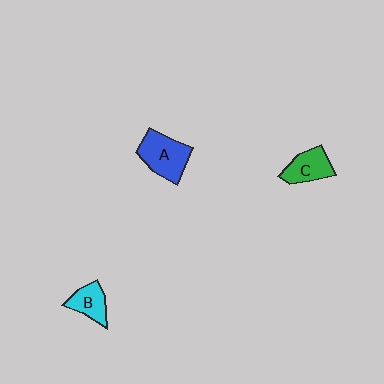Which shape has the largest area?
Shape A (blue).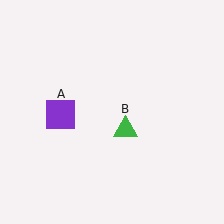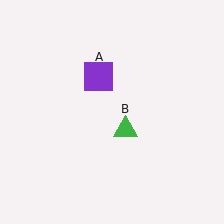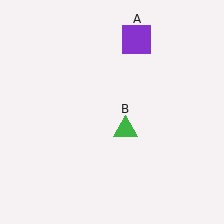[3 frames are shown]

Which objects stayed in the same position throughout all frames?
Green triangle (object B) remained stationary.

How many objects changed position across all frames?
1 object changed position: purple square (object A).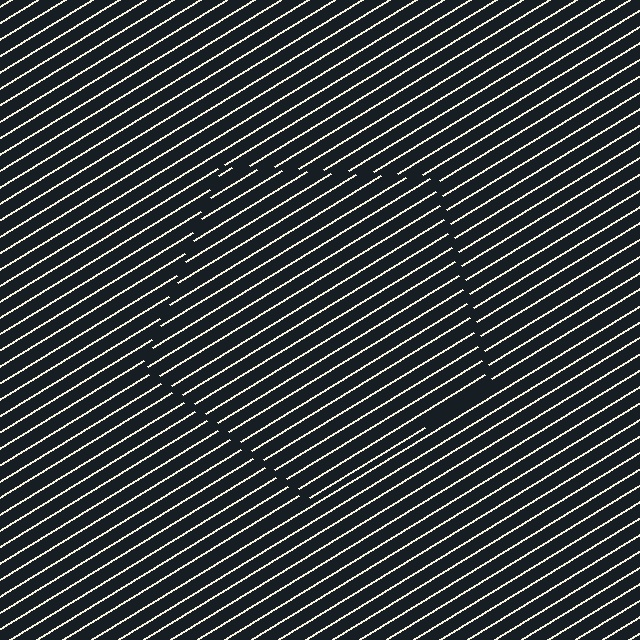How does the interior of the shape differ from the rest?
The interior of the shape contains the same grating, shifted by half a period — the contour is defined by the phase discontinuity where line-ends from the inner and outer gratings abut.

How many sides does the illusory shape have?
5 sides — the line-ends trace a pentagon.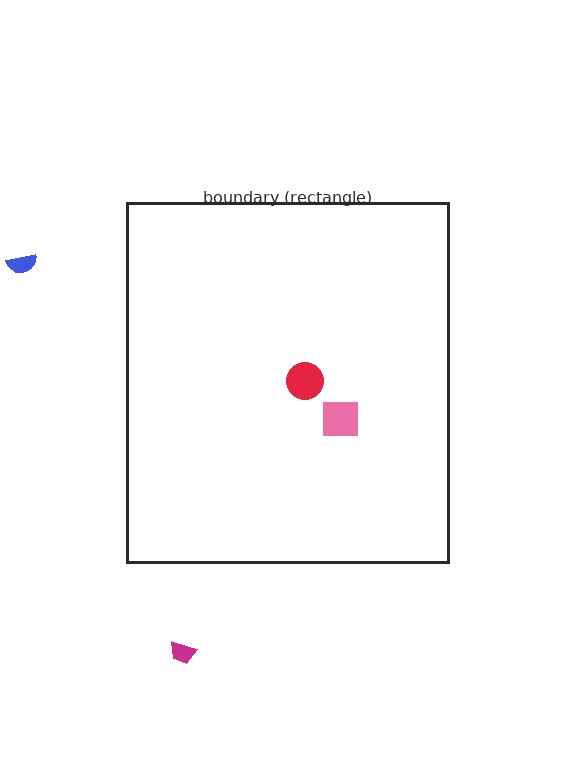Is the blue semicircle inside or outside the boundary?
Outside.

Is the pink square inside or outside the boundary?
Inside.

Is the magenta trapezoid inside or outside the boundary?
Outside.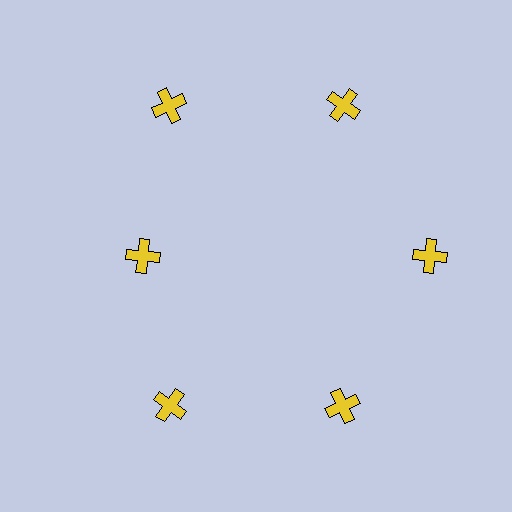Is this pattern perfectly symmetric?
No. The 6 yellow crosses are arranged in a ring, but one element near the 9 o'clock position is pulled inward toward the center, breaking the 6-fold rotational symmetry.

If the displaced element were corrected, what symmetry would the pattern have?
It would have 6-fold rotational symmetry — the pattern would map onto itself every 60 degrees.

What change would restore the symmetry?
The symmetry would be restored by moving it outward, back onto the ring so that all 6 crosses sit at equal angles and equal distance from the center.